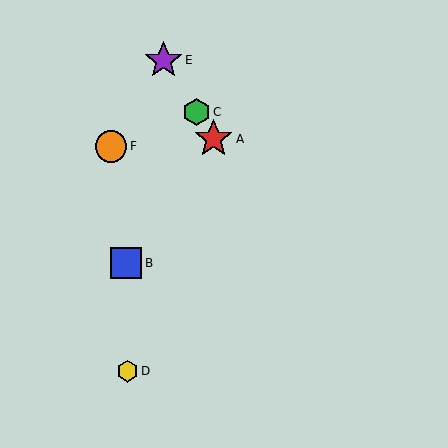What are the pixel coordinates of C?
Object C is at (197, 112).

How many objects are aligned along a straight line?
3 objects (A, C, E) are aligned along a straight line.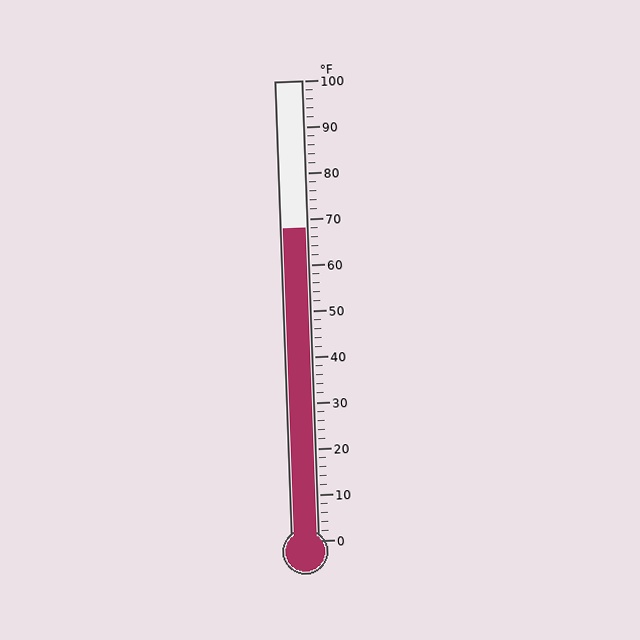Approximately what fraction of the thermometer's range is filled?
The thermometer is filled to approximately 70% of its range.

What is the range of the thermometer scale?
The thermometer scale ranges from 0°F to 100°F.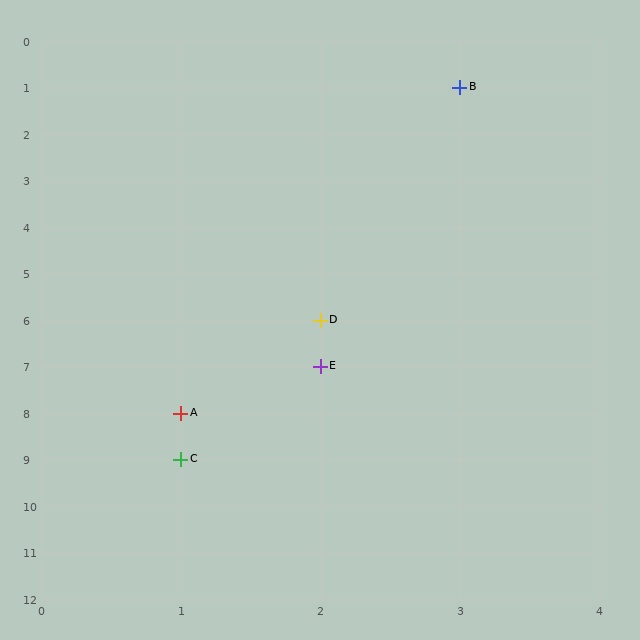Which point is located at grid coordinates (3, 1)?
Point B is at (3, 1).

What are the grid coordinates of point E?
Point E is at grid coordinates (2, 7).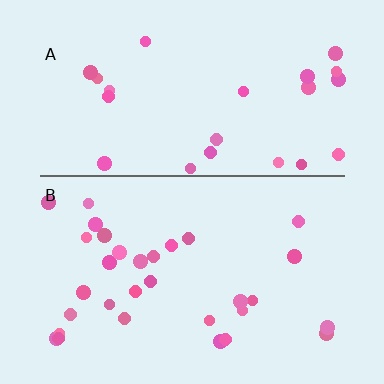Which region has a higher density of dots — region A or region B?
B (the bottom).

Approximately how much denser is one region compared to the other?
Approximately 1.3× — region B over region A.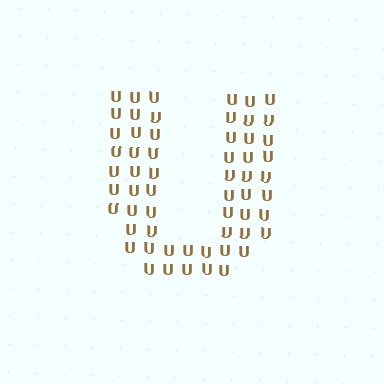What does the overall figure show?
The overall figure shows the letter U.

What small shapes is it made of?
It is made of small letter U's.